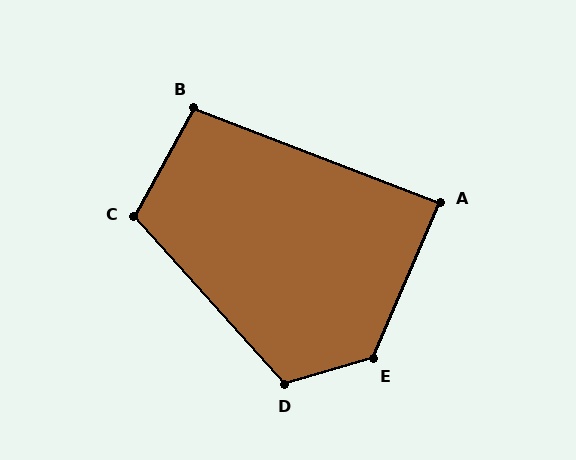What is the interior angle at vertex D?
Approximately 116 degrees (obtuse).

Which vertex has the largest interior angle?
E, at approximately 129 degrees.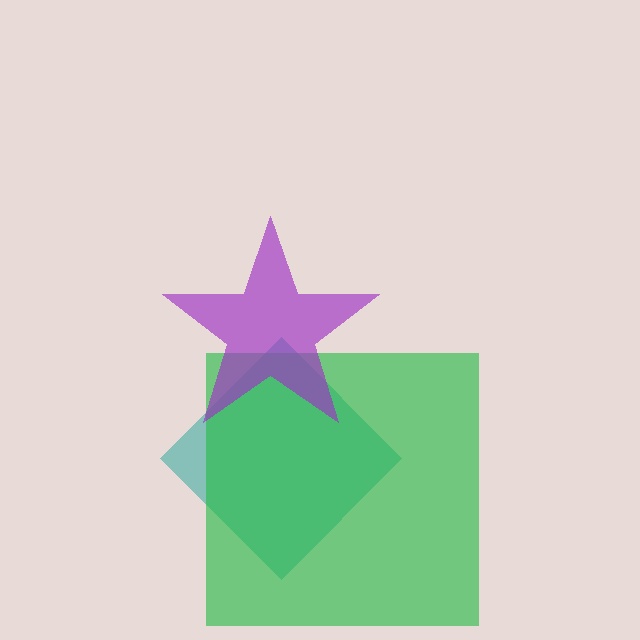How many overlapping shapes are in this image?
There are 3 overlapping shapes in the image.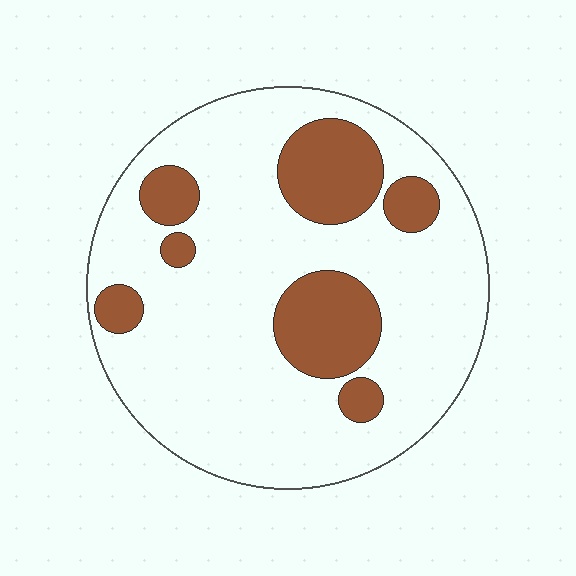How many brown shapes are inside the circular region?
7.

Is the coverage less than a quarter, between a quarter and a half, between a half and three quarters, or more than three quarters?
Less than a quarter.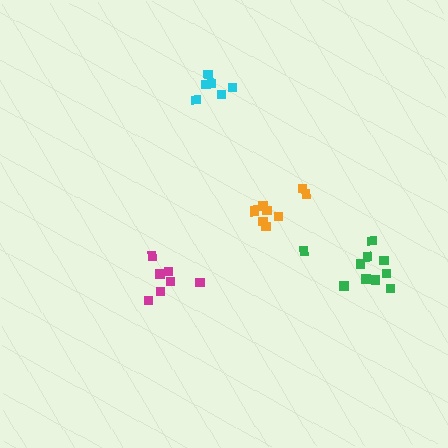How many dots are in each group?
Group 1: 9 dots, Group 2: 10 dots, Group 3: 7 dots, Group 4: 6 dots (32 total).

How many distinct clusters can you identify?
There are 4 distinct clusters.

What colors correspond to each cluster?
The clusters are colored: orange, green, magenta, cyan.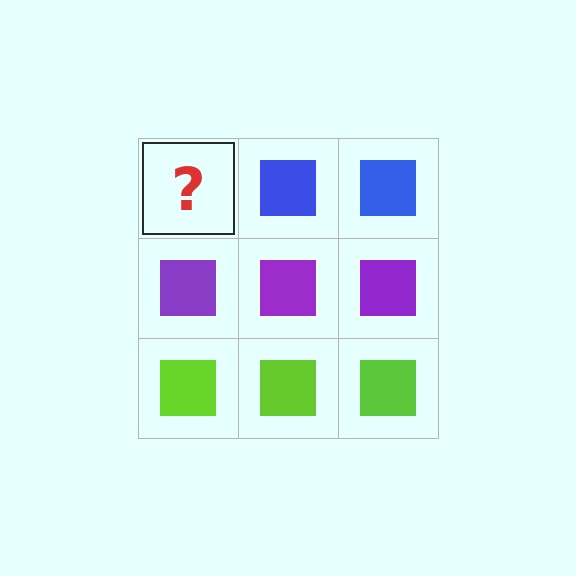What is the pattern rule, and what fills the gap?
The rule is that each row has a consistent color. The gap should be filled with a blue square.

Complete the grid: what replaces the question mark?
The question mark should be replaced with a blue square.